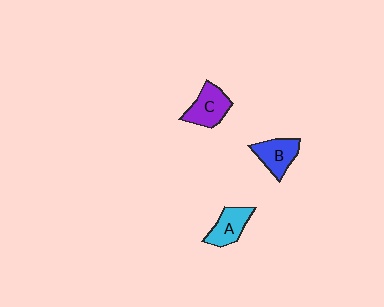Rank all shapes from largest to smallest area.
From largest to smallest: C (purple), B (blue), A (cyan).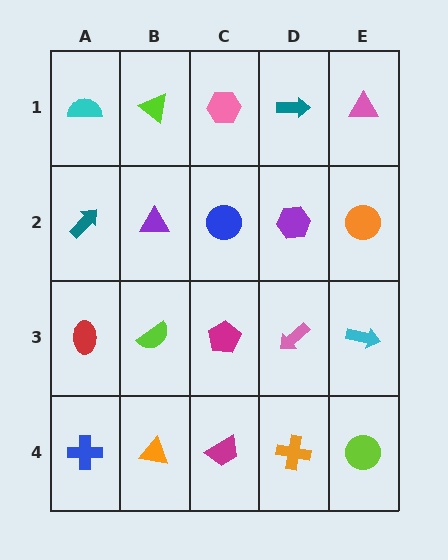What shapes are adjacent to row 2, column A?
A cyan semicircle (row 1, column A), a red ellipse (row 3, column A), a purple triangle (row 2, column B).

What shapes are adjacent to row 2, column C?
A pink hexagon (row 1, column C), a magenta pentagon (row 3, column C), a purple triangle (row 2, column B), a purple hexagon (row 2, column D).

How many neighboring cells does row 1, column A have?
2.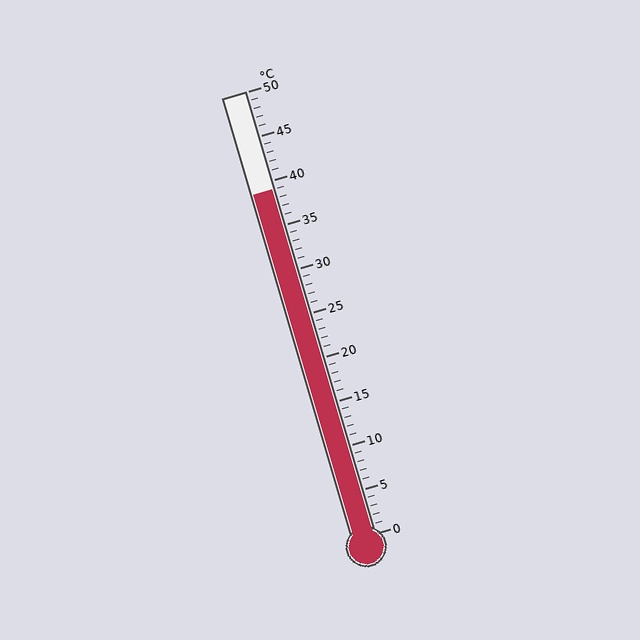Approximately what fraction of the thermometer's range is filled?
The thermometer is filled to approximately 80% of its range.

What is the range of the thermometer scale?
The thermometer scale ranges from 0°C to 50°C.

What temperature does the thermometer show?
The thermometer shows approximately 39°C.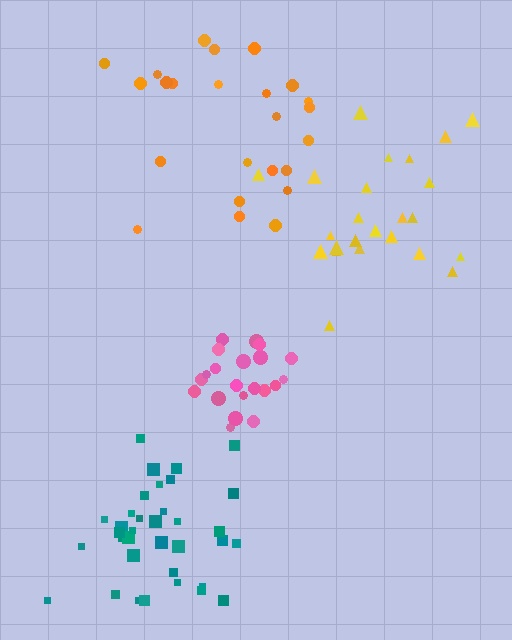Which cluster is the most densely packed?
Pink.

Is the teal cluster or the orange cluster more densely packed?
Teal.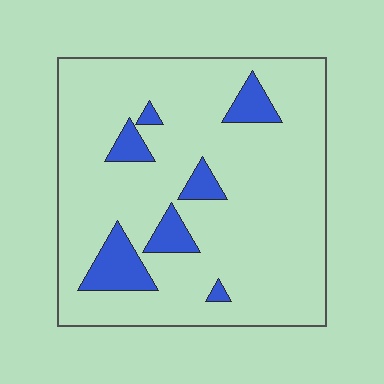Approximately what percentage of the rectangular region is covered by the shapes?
Approximately 15%.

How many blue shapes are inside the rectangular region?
7.